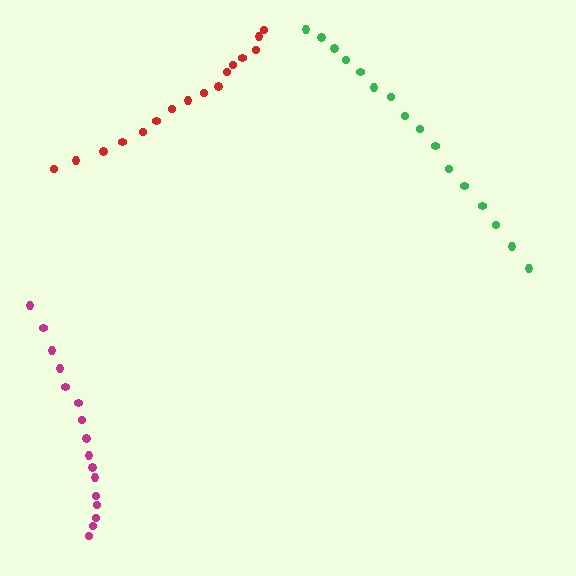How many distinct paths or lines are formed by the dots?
There are 3 distinct paths.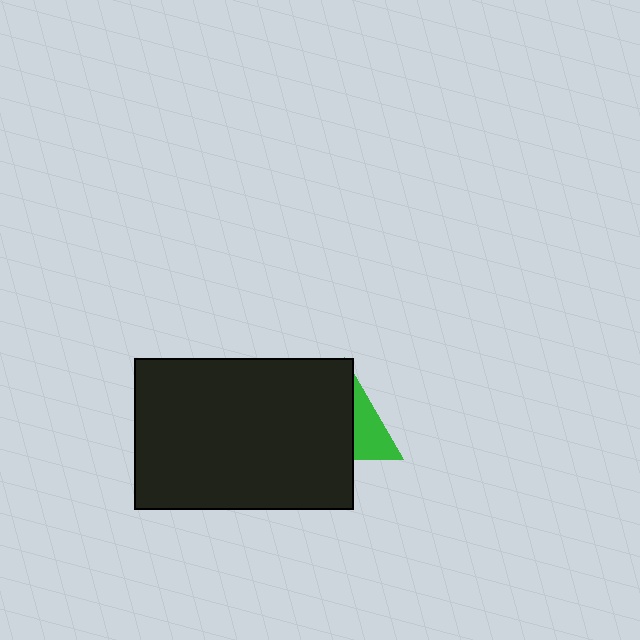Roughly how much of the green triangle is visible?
A small part of it is visible (roughly 36%).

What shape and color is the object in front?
The object in front is a black rectangle.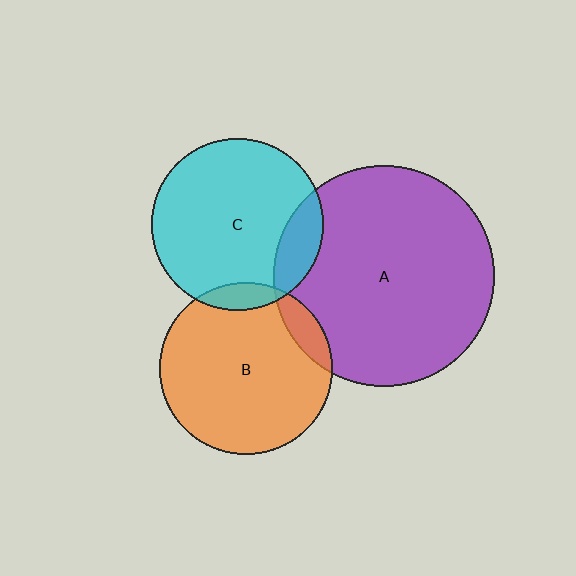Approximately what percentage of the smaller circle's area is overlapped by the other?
Approximately 5%.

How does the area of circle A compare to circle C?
Approximately 1.7 times.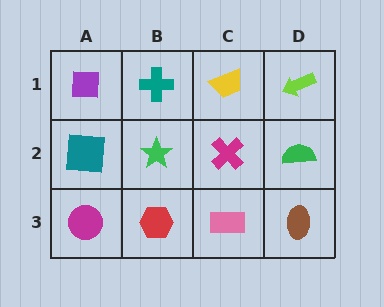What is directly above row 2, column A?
A purple square.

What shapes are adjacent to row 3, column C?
A magenta cross (row 2, column C), a red hexagon (row 3, column B), a brown ellipse (row 3, column D).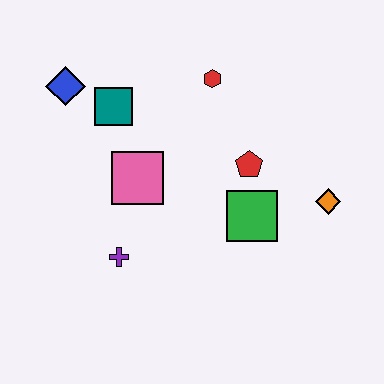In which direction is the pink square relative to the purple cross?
The pink square is above the purple cross.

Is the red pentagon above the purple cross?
Yes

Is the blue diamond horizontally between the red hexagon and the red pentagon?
No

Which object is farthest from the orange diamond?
The blue diamond is farthest from the orange diamond.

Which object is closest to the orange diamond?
The green square is closest to the orange diamond.